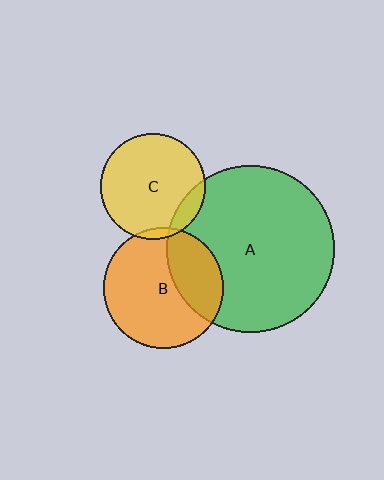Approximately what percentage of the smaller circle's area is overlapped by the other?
Approximately 5%.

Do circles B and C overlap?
Yes.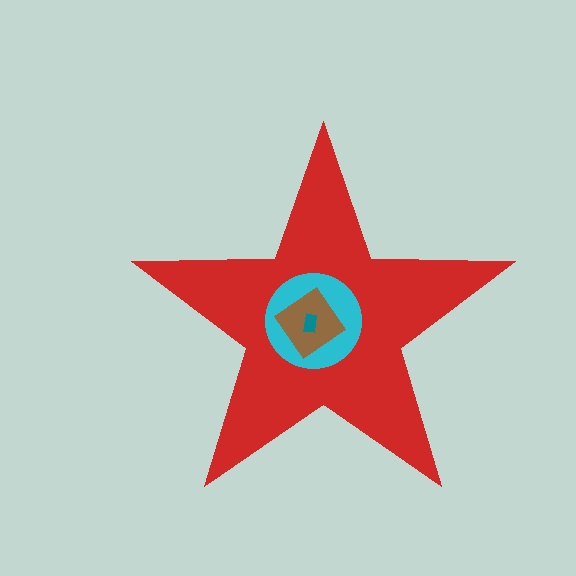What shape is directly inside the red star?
The cyan circle.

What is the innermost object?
The teal rectangle.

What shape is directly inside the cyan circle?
The brown diamond.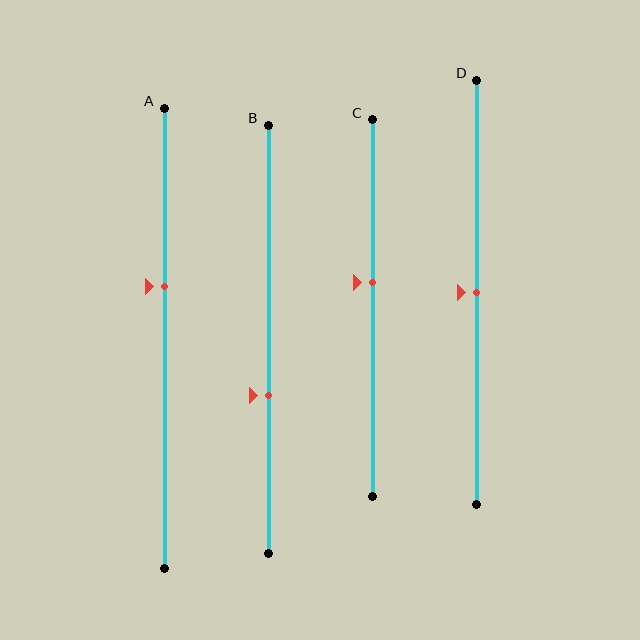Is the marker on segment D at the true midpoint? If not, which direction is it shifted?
Yes, the marker on segment D is at the true midpoint.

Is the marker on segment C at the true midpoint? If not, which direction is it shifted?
No, the marker on segment C is shifted upward by about 7% of the segment length.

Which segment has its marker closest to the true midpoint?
Segment D has its marker closest to the true midpoint.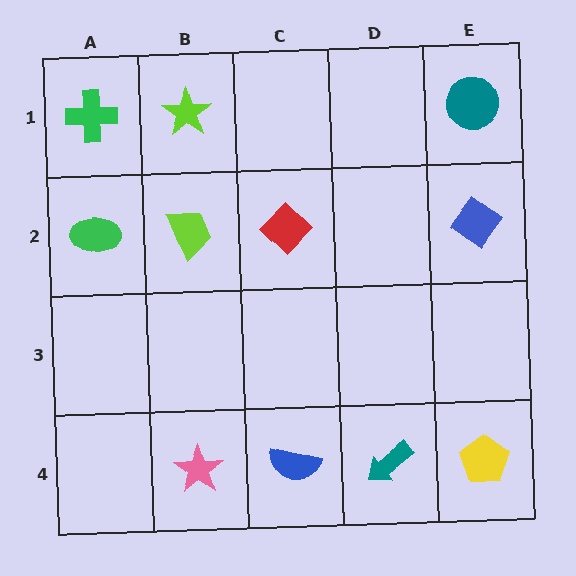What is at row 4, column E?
A yellow pentagon.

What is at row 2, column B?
A lime trapezoid.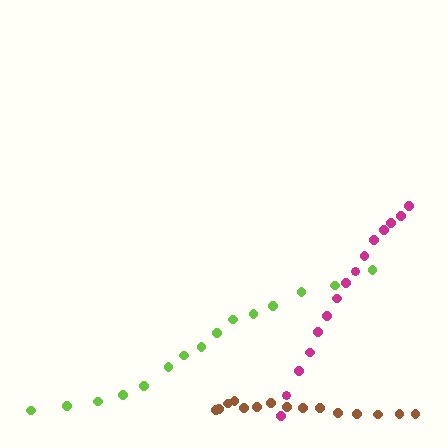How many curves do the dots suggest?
There are 3 distinct paths.